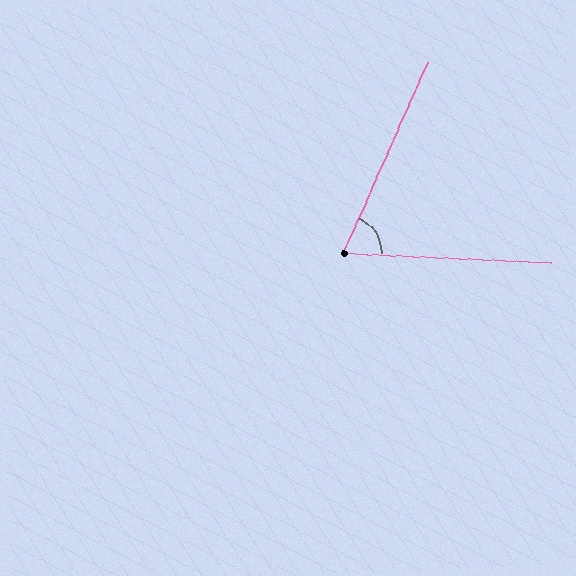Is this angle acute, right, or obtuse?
It is acute.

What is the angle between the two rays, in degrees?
Approximately 69 degrees.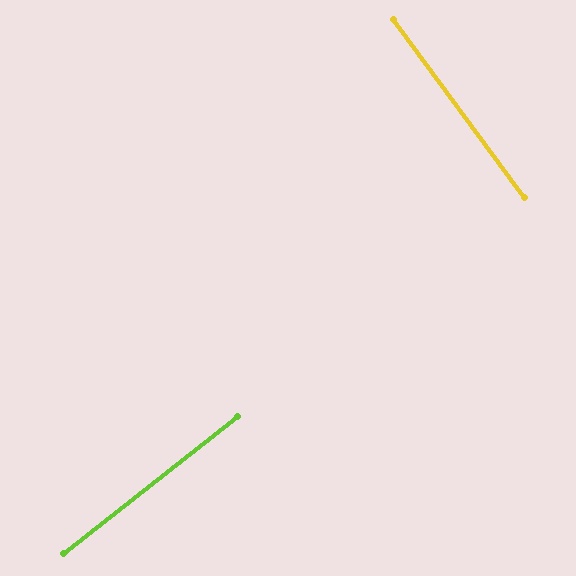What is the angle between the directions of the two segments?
Approximately 88 degrees.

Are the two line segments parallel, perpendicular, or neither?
Perpendicular — they meet at approximately 88°.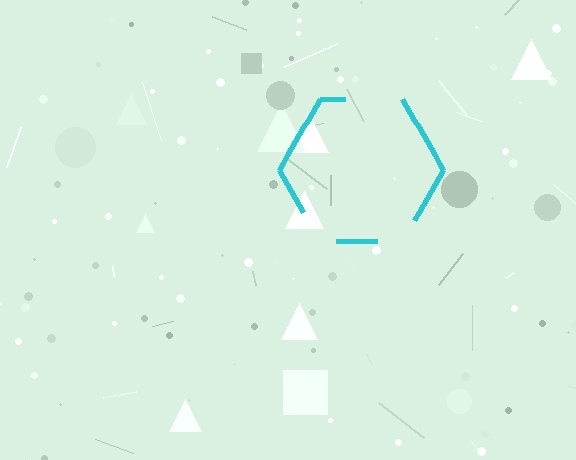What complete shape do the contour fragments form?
The contour fragments form a hexagon.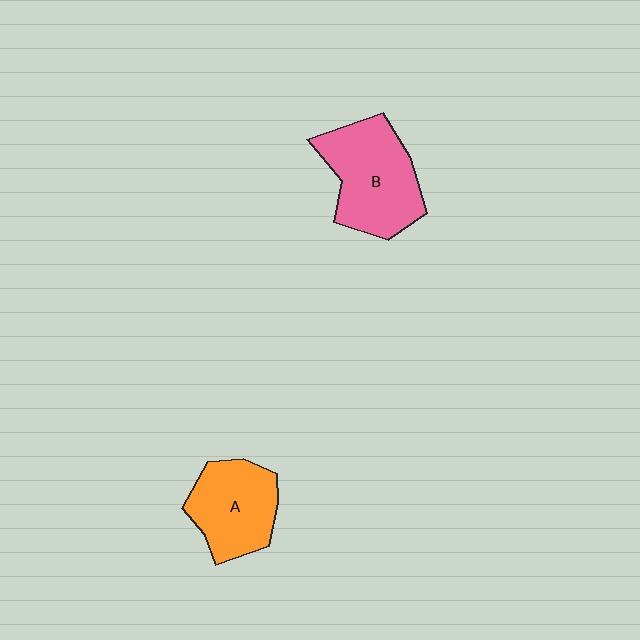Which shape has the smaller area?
Shape A (orange).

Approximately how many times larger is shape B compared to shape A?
Approximately 1.2 times.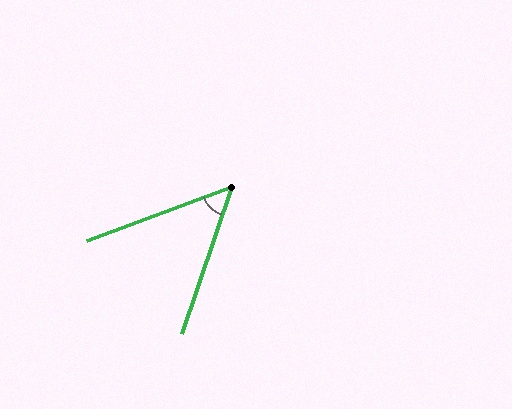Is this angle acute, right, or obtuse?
It is acute.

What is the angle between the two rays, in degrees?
Approximately 51 degrees.